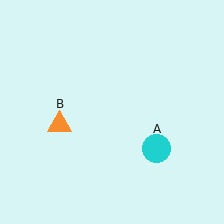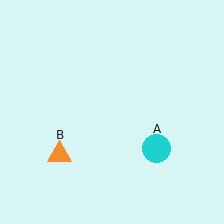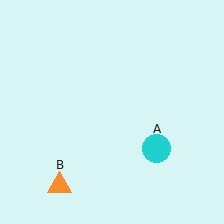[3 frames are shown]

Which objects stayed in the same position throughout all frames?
Cyan circle (object A) remained stationary.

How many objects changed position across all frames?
1 object changed position: orange triangle (object B).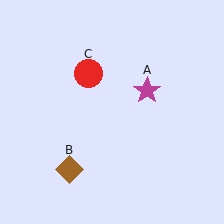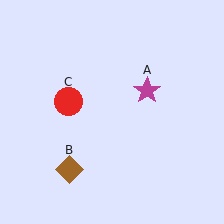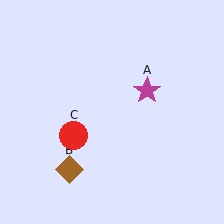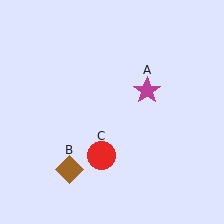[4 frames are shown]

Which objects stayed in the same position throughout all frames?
Magenta star (object A) and brown diamond (object B) remained stationary.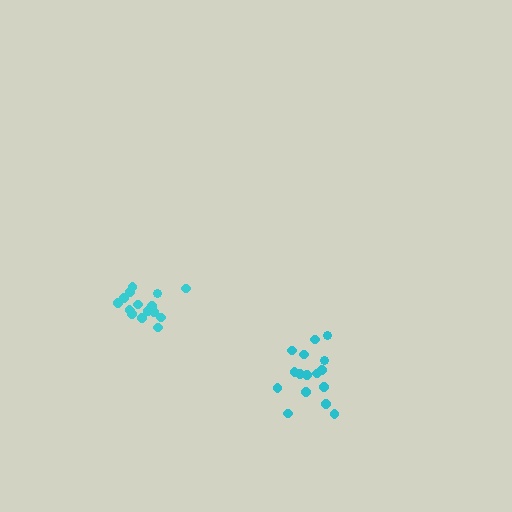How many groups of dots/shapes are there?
There are 2 groups.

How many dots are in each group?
Group 1: 16 dots, Group 2: 16 dots (32 total).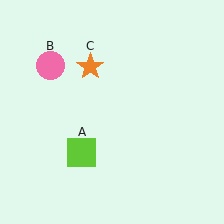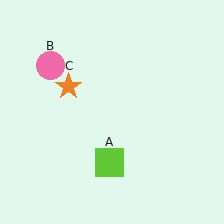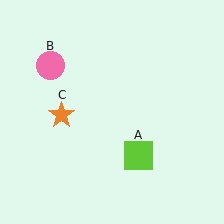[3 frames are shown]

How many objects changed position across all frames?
2 objects changed position: lime square (object A), orange star (object C).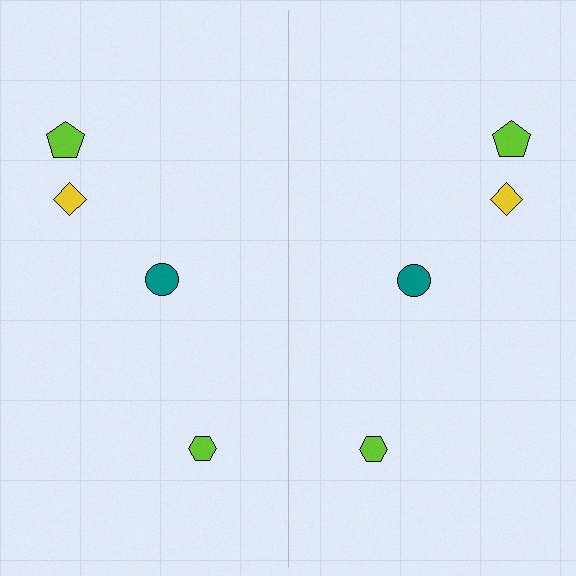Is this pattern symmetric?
Yes, this pattern has bilateral (reflection) symmetry.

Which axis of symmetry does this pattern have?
The pattern has a vertical axis of symmetry running through the center of the image.